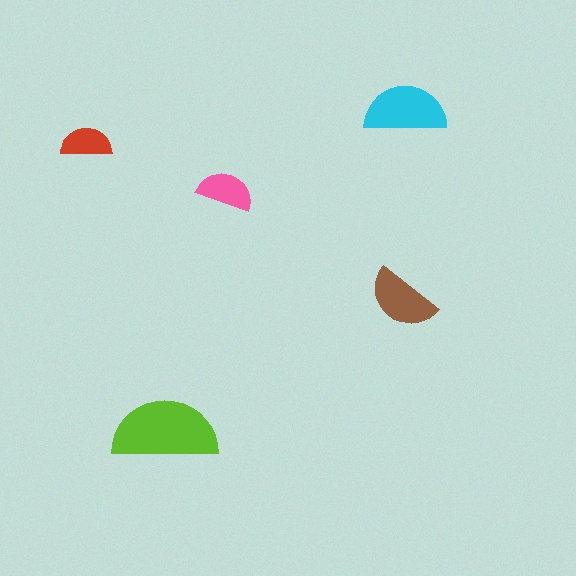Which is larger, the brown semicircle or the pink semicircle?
The brown one.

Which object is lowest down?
The lime semicircle is bottommost.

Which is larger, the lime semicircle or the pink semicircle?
The lime one.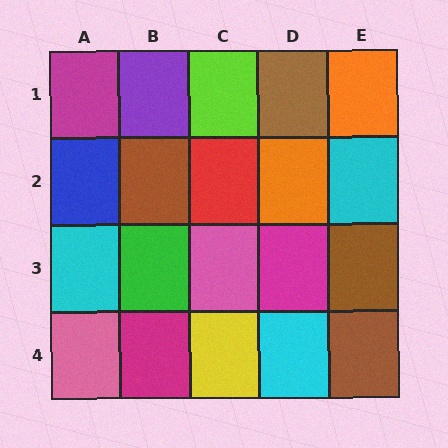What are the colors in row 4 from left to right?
Pink, magenta, yellow, cyan, brown.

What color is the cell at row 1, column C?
Lime.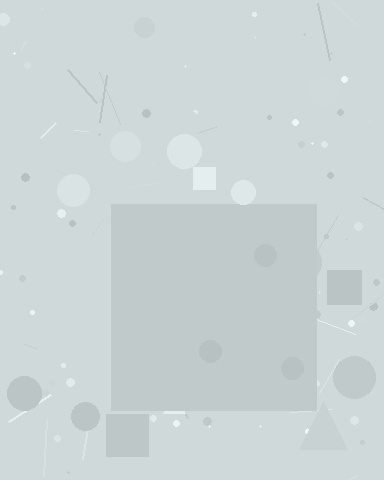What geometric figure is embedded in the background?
A square is embedded in the background.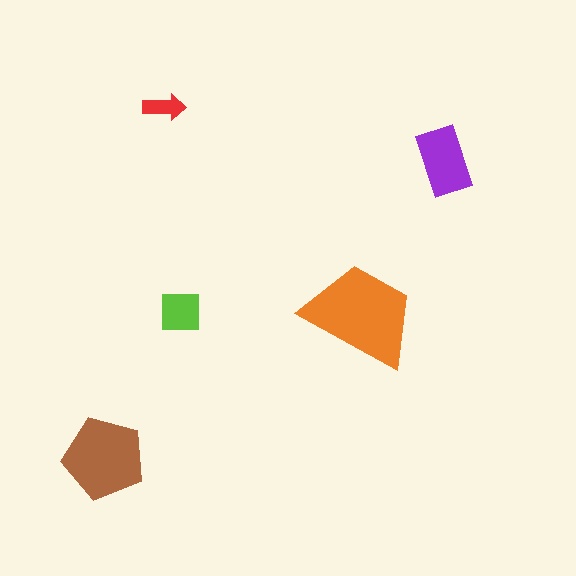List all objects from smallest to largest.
The red arrow, the lime square, the purple rectangle, the brown pentagon, the orange trapezoid.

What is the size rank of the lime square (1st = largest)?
4th.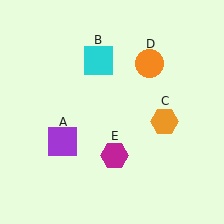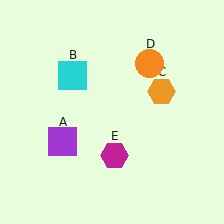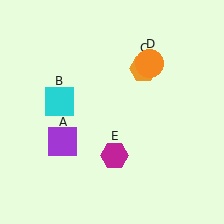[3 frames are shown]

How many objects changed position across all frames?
2 objects changed position: cyan square (object B), orange hexagon (object C).